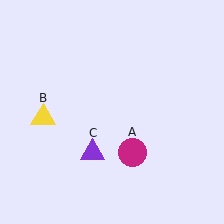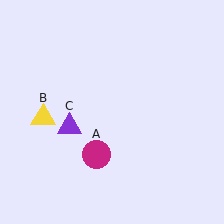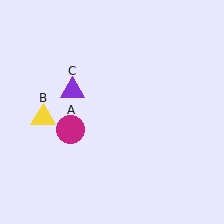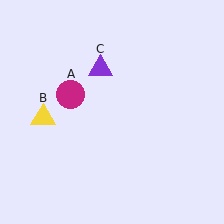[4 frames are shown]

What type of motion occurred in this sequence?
The magenta circle (object A), purple triangle (object C) rotated clockwise around the center of the scene.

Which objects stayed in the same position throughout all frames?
Yellow triangle (object B) remained stationary.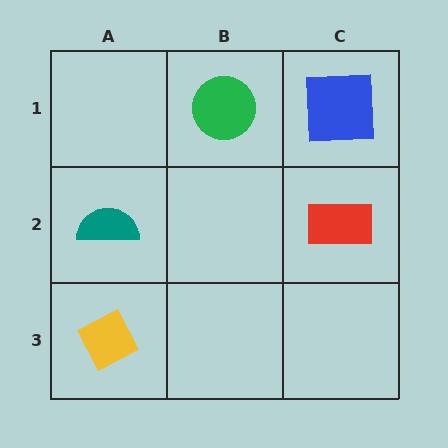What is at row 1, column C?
A blue square.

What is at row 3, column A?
A yellow diamond.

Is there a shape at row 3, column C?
No, that cell is empty.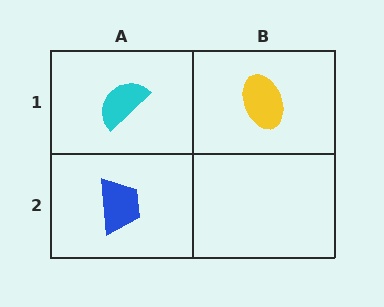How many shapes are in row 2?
1 shape.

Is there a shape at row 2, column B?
No, that cell is empty.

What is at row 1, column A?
A cyan semicircle.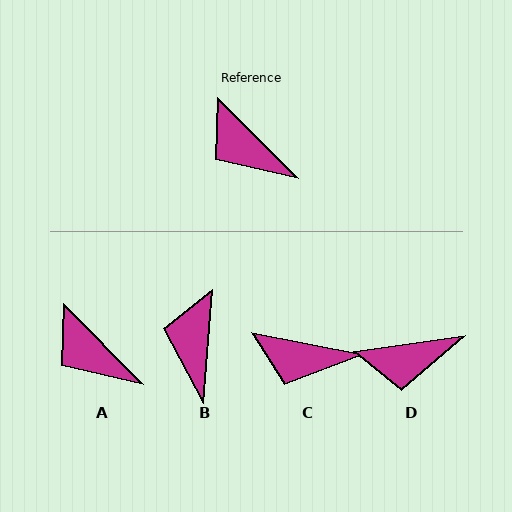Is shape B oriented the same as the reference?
No, it is off by about 49 degrees.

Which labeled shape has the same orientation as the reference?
A.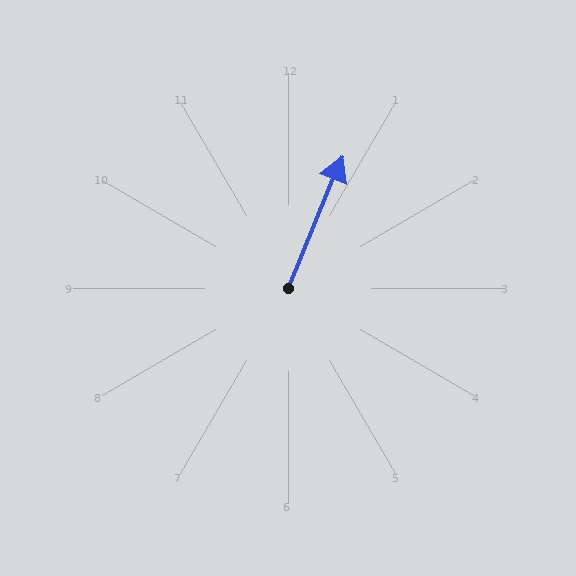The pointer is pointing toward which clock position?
Roughly 1 o'clock.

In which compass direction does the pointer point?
Northeast.